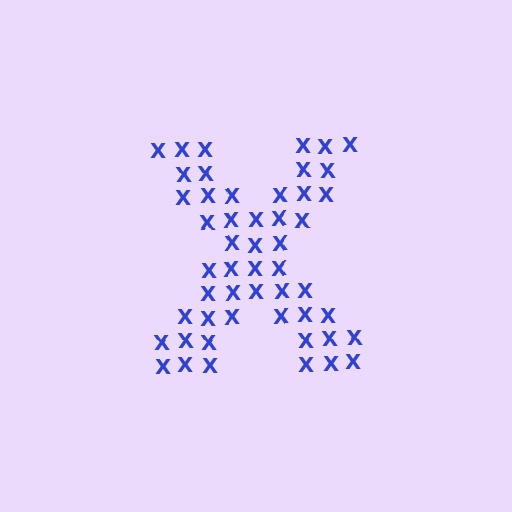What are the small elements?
The small elements are letter X's.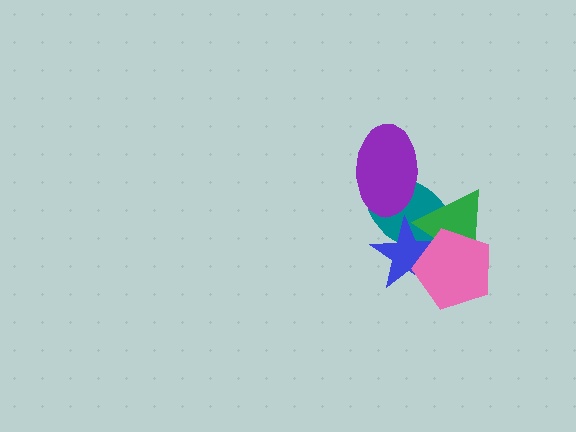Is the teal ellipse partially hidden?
Yes, it is partially covered by another shape.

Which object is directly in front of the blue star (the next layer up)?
The green triangle is directly in front of the blue star.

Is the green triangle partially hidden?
Yes, it is partially covered by another shape.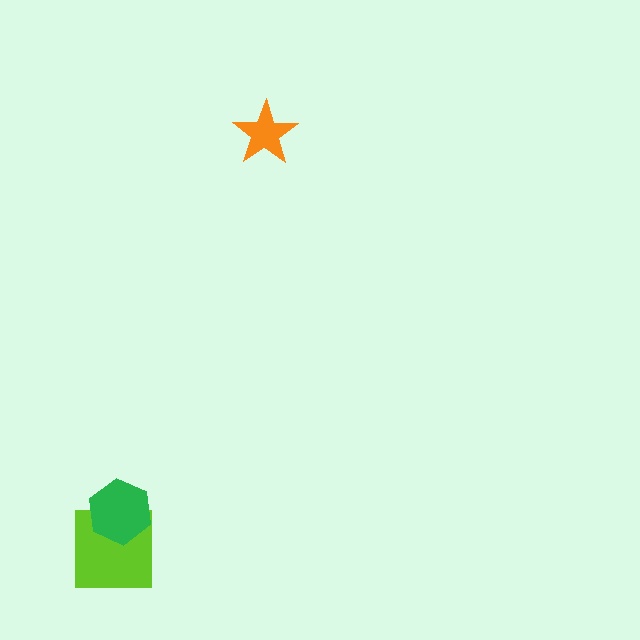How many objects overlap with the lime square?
1 object overlaps with the lime square.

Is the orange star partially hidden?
No, no other shape covers it.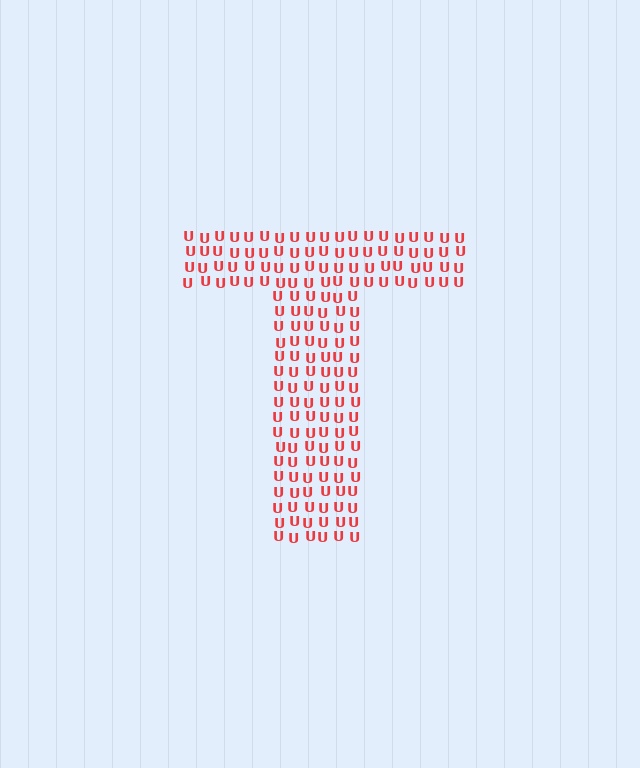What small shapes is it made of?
It is made of small letter U's.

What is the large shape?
The large shape is the letter T.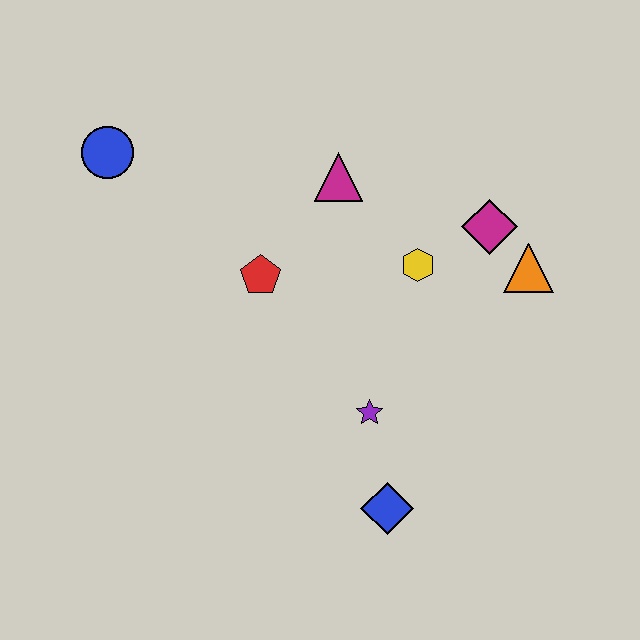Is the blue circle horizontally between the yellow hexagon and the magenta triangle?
No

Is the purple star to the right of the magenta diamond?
No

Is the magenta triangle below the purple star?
No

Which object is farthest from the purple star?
The blue circle is farthest from the purple star.